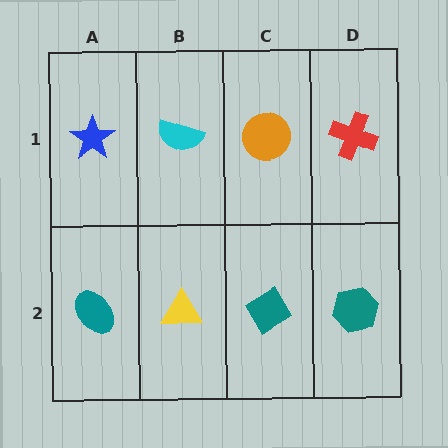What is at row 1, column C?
An orange circle.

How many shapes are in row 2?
4 shapes.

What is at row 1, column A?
A blue star.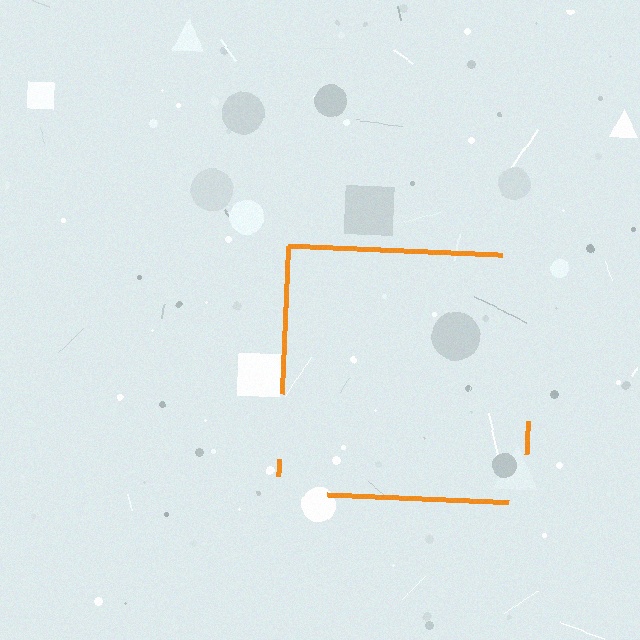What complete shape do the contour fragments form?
The contour fragments form a square.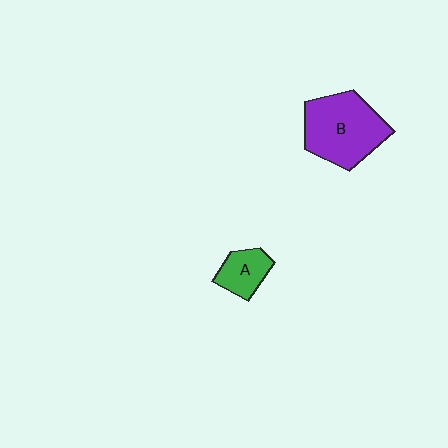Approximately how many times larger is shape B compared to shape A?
Approximately 2.4 times.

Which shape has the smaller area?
Shape A (green).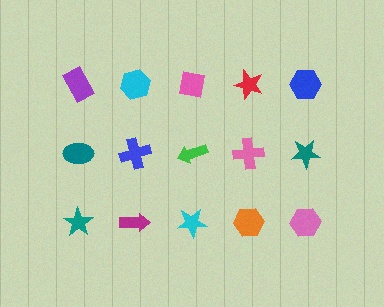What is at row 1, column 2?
A cyan hexagon.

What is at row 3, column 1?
A teal star.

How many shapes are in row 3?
5 shapes.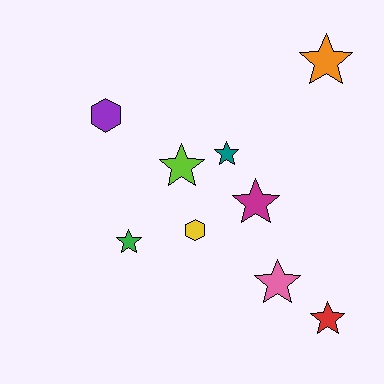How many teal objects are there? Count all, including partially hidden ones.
There is 1 teal object.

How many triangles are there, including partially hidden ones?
There are no triangles.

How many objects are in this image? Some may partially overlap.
There are 9 objects.